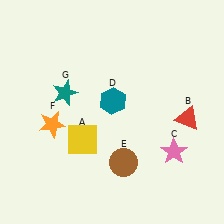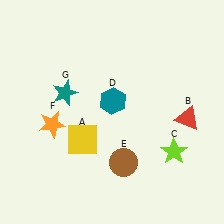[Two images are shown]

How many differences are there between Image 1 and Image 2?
There is 1 difference between the two images.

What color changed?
The star (C) changed from pink in Image 1 to lime in Image 2.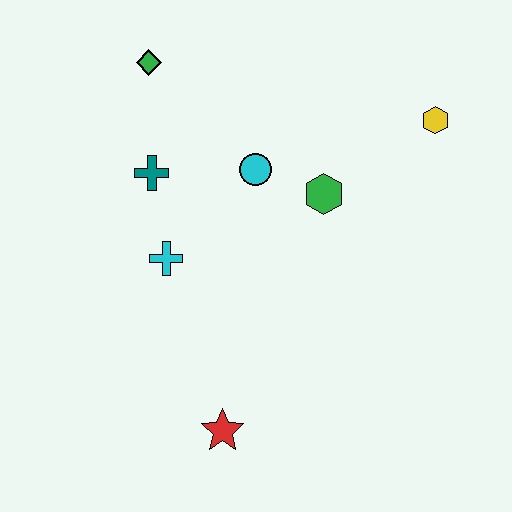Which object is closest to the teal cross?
The cyan cross is closest to the teal cross.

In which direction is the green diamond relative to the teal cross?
The green diamond is above the teal cross.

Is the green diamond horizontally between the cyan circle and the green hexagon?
No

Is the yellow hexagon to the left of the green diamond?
No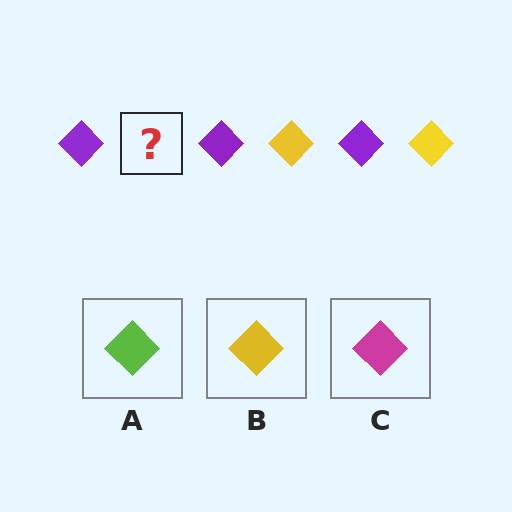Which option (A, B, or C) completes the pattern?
B.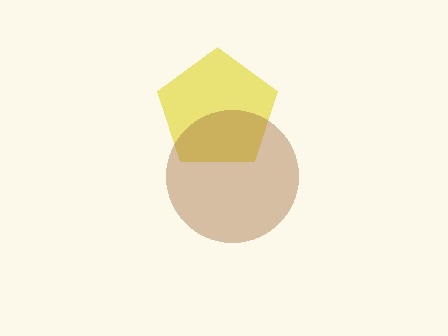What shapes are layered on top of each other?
The layered shapes are: a yellow pentagon, a brown circle.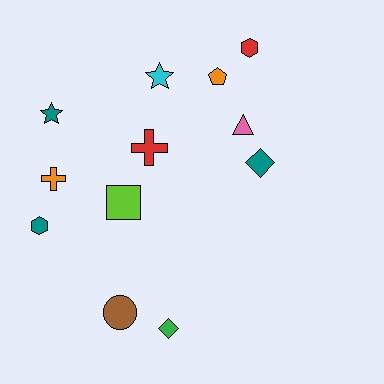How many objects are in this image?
There are 12 objects.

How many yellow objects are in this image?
There are no yellow objects.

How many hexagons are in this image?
There are 2 hexagons.